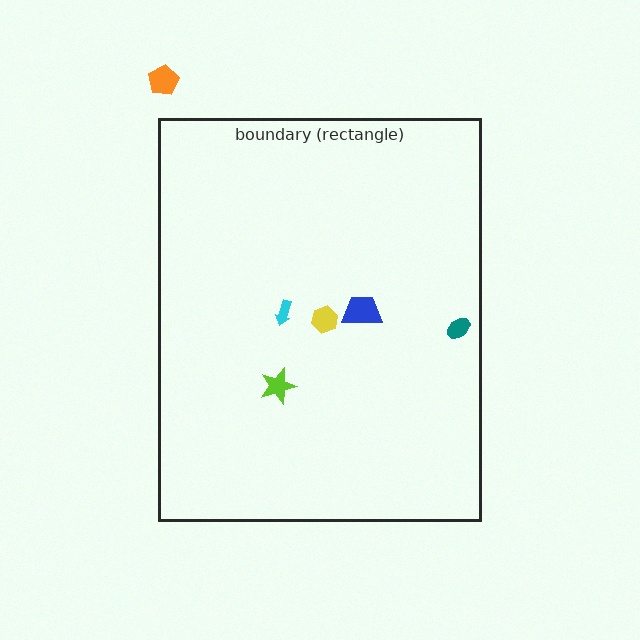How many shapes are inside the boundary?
5 inside, 1 outside.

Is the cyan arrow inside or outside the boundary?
Inside.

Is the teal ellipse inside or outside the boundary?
Inside.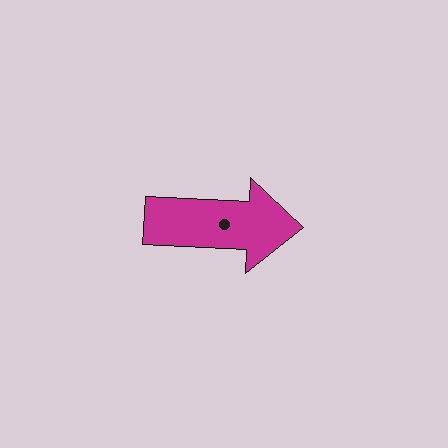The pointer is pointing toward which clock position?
Roughly 3 o'clock.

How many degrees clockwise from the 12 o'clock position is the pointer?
Approximately 93 degrees.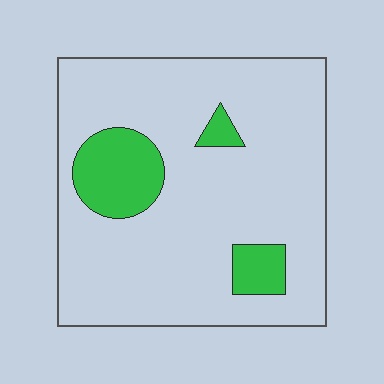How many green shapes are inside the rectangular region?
3.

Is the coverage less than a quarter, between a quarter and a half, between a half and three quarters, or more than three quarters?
Less than a quarter.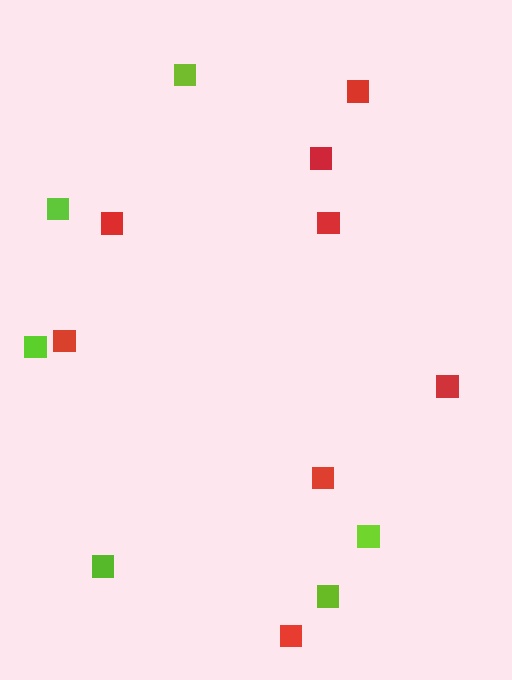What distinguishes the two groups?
There are 2 groups: one group of lime squares (6) and one group of red squares (8).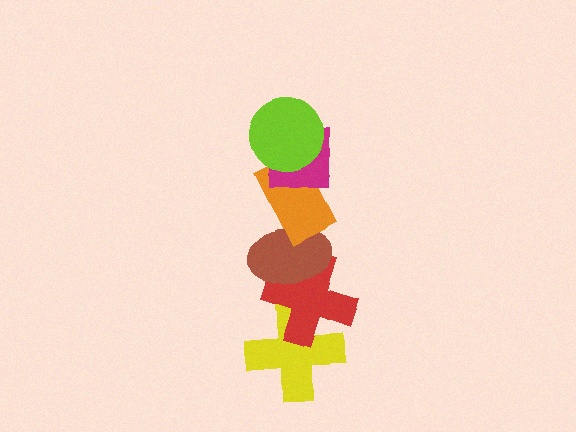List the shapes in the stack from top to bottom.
From top to bottom: the lime circle, the magenta square, the orange rectangle, the brown ellipse, the red cross, the yellow cross.